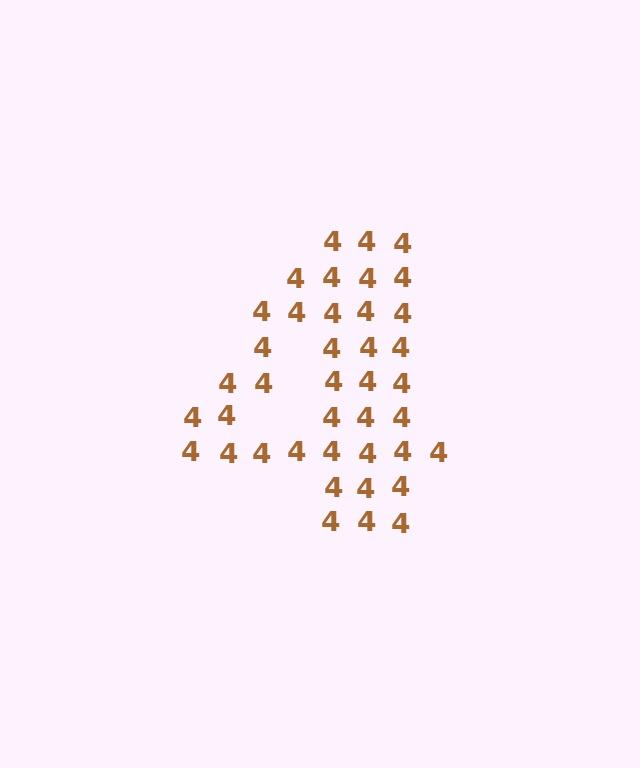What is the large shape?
The large shape is the digit 4.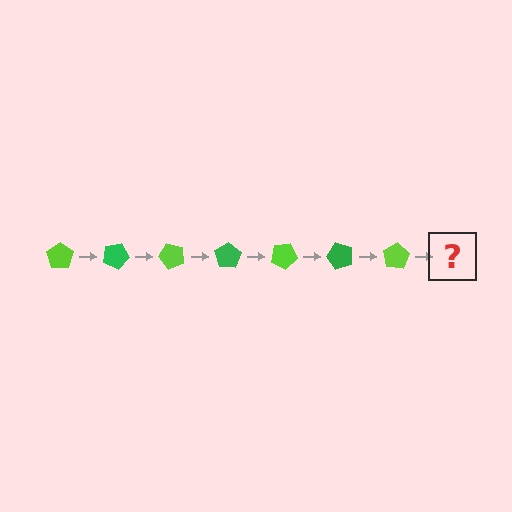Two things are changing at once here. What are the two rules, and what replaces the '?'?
The two rules are that it rotates 25 degrees each step and the color cycles through lime and green. The '?' should be a green pentagon, rotated 175 degrees from the start.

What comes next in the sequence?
The next element should be a green pentagon, rotated 175 degrees from the start.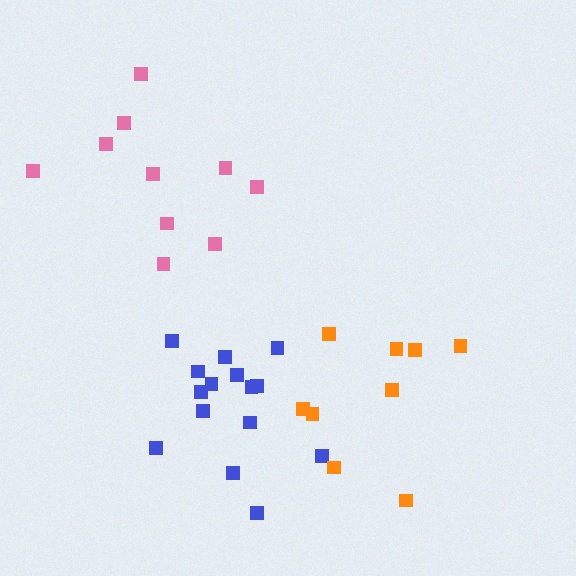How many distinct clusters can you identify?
There are 3 distinct clusters.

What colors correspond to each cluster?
The clusters are colored: blue, pink, orange.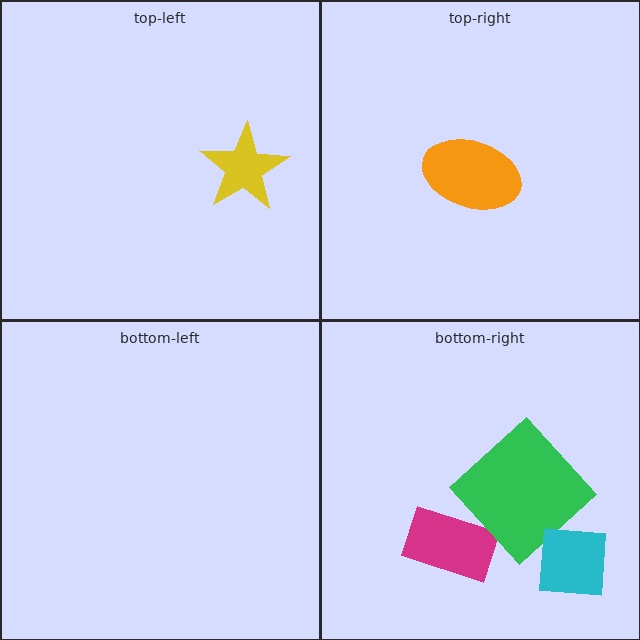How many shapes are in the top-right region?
1.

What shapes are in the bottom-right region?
The magenta rectangle, the green diamond, the cyan square.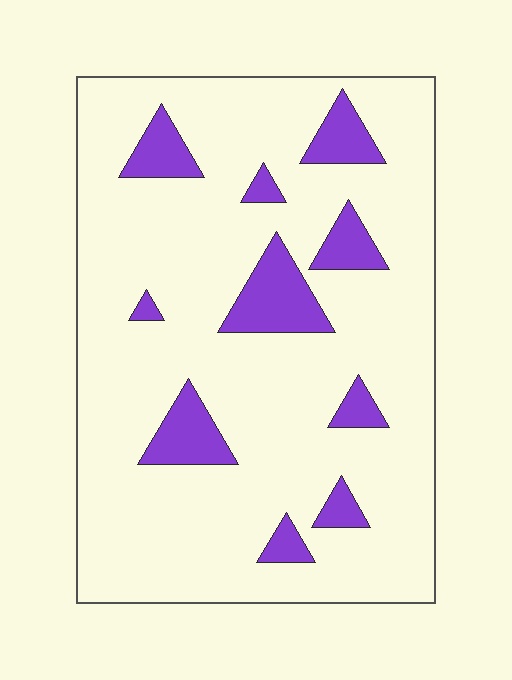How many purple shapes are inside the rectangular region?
10.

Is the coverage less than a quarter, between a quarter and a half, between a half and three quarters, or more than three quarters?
Less than a quarter.